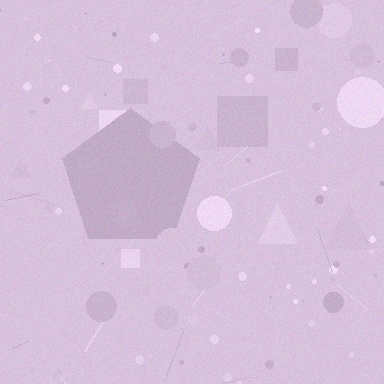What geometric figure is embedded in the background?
A pentagon is embedded in the background.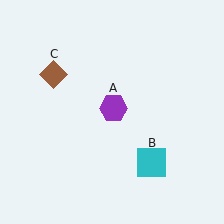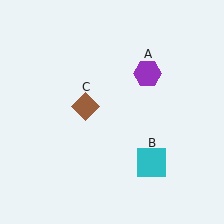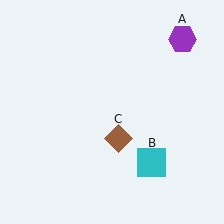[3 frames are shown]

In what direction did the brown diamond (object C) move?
The brown diamond (object C) moved down and to the right.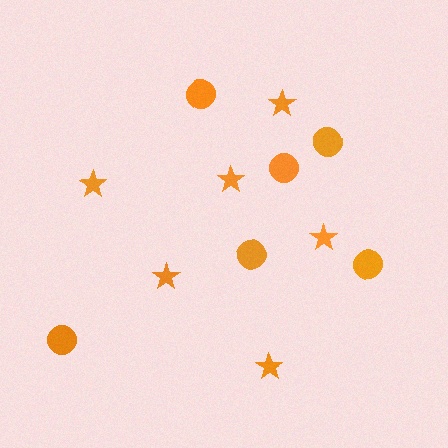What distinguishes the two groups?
There are 2 groups: one group of stars (6) and one group of circles (6).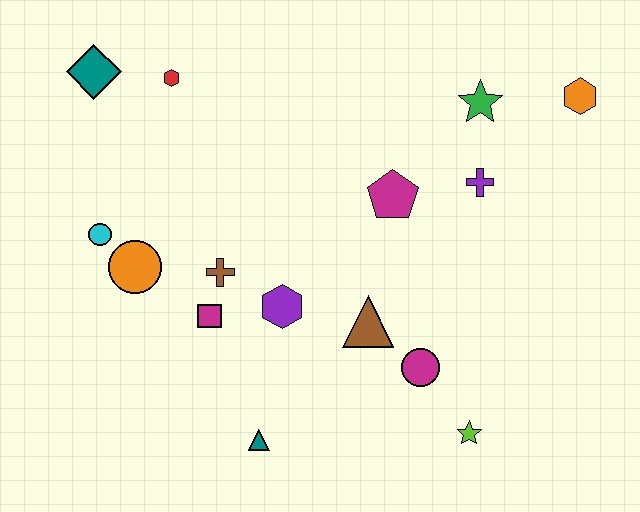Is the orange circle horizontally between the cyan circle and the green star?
Yes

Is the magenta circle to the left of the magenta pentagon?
No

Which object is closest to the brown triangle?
The magenta circle is closest to the brown triangle.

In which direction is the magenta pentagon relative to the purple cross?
The magenta pentagon is to the left of the purple cross.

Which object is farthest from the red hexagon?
The lime star is farthest from the red hexagon.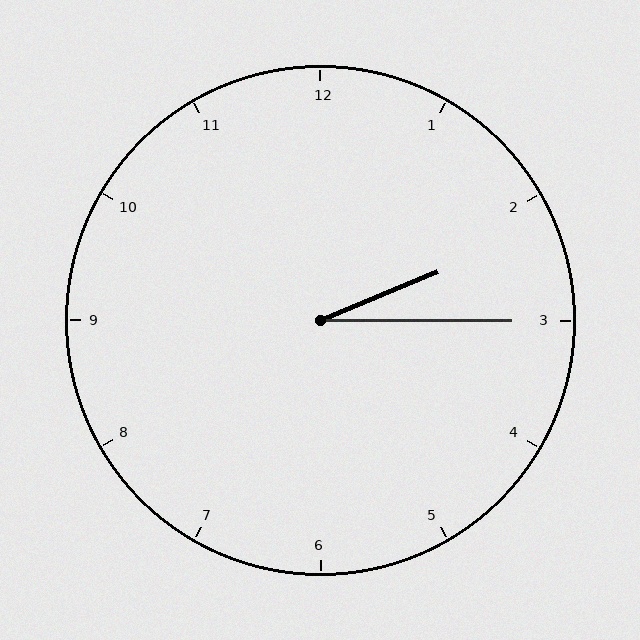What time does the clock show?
2:15.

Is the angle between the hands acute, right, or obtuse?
It is acute.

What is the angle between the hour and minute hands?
Approximately 22 degrees.